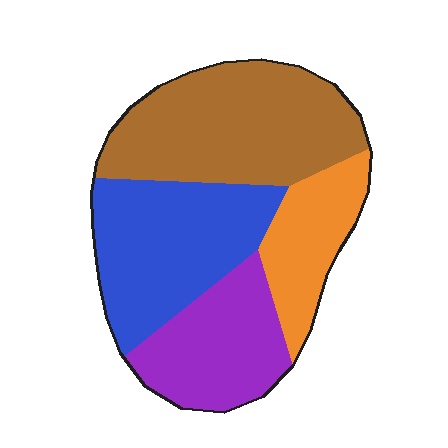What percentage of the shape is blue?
Blue takes up about one quarter (1/4) of the shape.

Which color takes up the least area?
Orange, at roughly 15%.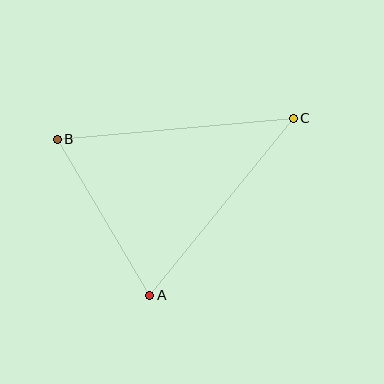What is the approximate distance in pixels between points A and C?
The distance between A and C is approximately 228 pixels.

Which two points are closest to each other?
Points A and B are closest to each other.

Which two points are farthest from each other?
Points B and C are farthest from each other.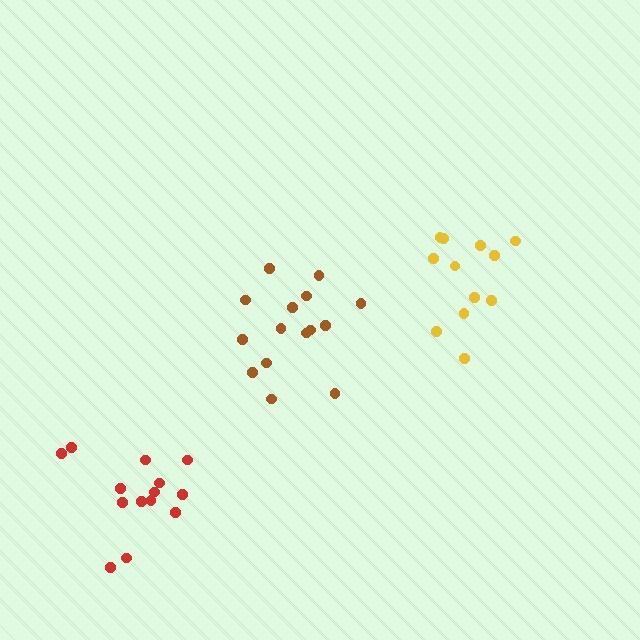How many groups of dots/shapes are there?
There are 3 groups.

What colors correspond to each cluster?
The clusters are colored: brown, red, yellow.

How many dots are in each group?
Group 1: 15 dots, Group 2: 14 dots, Group 3: 12 dots (41 total).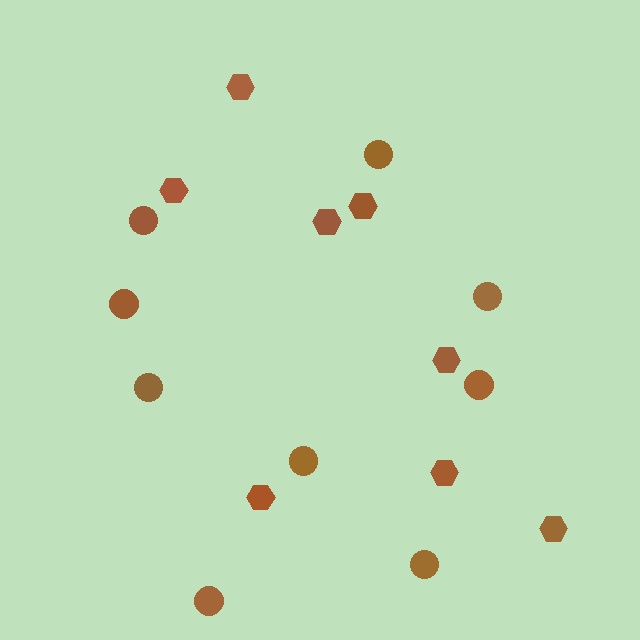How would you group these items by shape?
There are 2 groups: one group of hexagons (8) and one group of circles (9).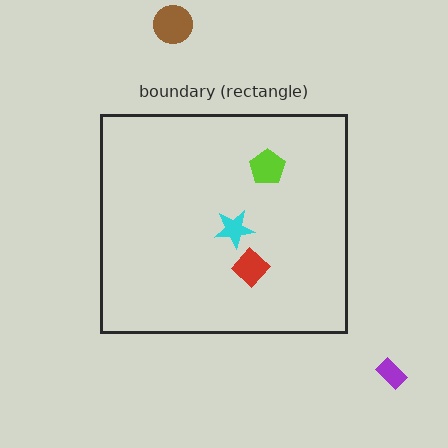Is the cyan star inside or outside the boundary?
Inside.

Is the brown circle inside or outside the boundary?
Outside.